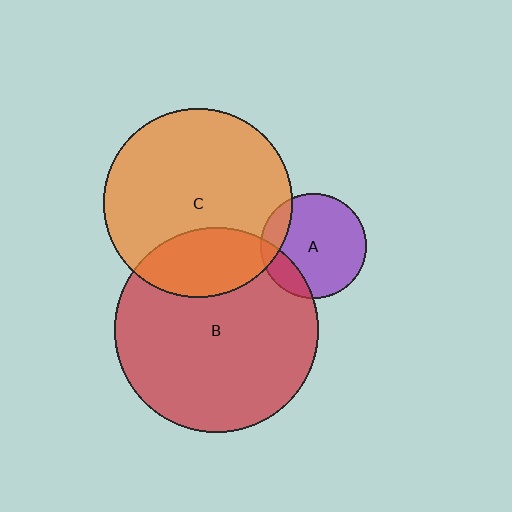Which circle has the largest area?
Circle B (red).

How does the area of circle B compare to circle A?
Approximately 3.8 times.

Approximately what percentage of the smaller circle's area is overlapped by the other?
Approximately 15%.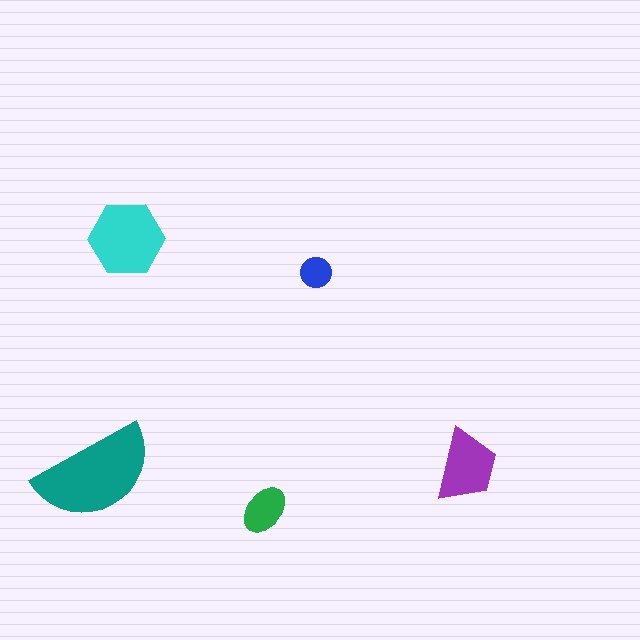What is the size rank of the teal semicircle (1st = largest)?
1st.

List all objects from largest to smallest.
The teal semicircle, the cyan hexagon, the purple trapezoid, the green ellipse, the blue circle.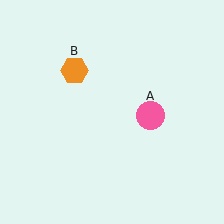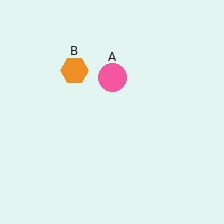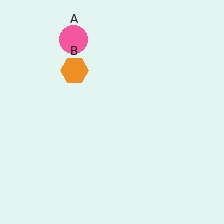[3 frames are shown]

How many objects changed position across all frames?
1 object changed position: pink circle (object A).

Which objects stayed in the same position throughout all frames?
Orange hexagon (object B) remained stationary.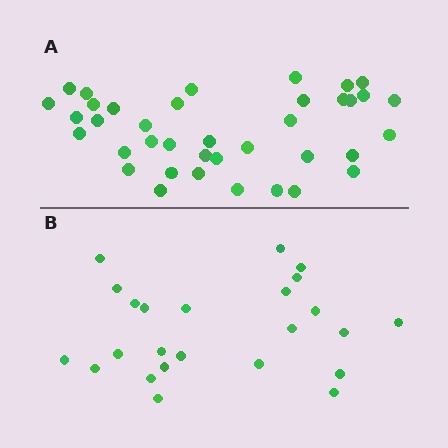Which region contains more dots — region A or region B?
Region A (the top region) has more dots.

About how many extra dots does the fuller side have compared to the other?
Region A has approximately 15 more dots than region B.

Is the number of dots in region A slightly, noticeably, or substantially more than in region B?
Region A has substantially more. The ratio is roughly 1.6 to 1.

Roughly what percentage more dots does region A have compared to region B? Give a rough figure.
About 60% more.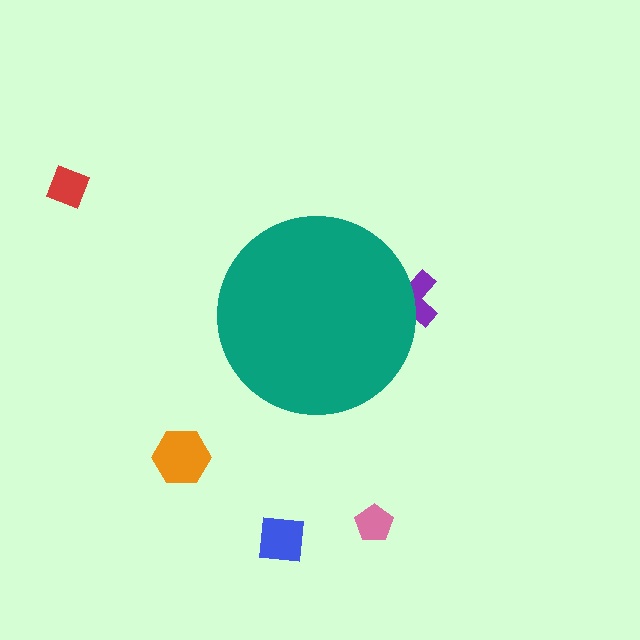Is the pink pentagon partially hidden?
No, the pink pentagon is fully visible.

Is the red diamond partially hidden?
No, the red diamond is fully visible.